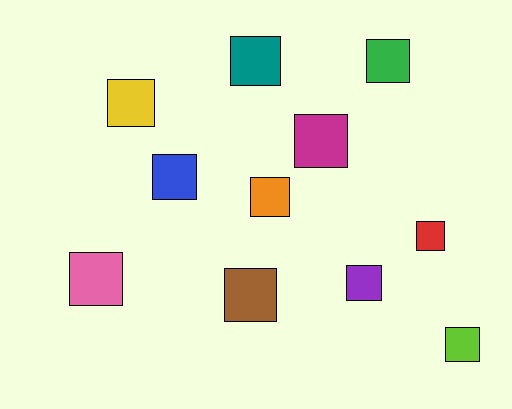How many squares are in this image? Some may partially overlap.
There are 11 squares.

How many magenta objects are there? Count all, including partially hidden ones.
There is 1 magenta object.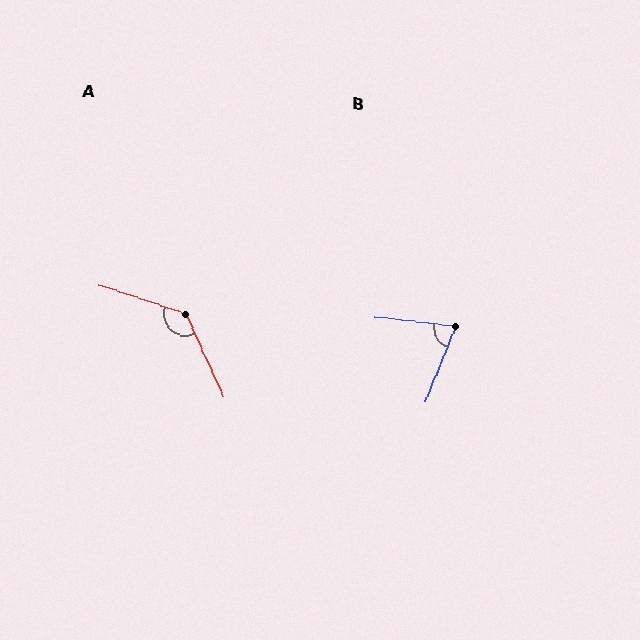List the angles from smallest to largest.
B (75°), A (132°).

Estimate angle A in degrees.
Approximately 132 degrees.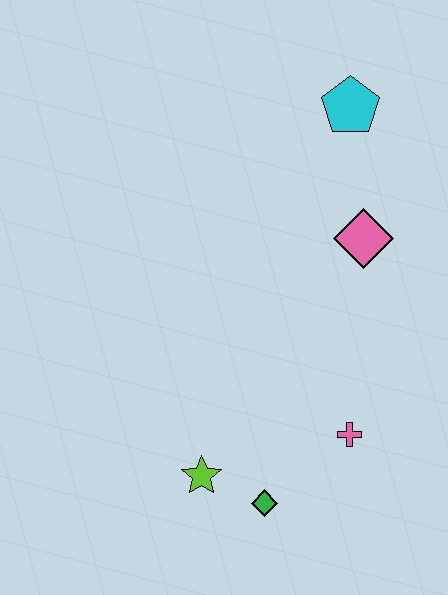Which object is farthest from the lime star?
The cyan pentagon is farthest from the lime star.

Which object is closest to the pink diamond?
The cyan pentagon is closest to the pink diamond.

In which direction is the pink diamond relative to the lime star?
The pink diamond is above the lime star.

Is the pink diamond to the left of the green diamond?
No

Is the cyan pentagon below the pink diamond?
No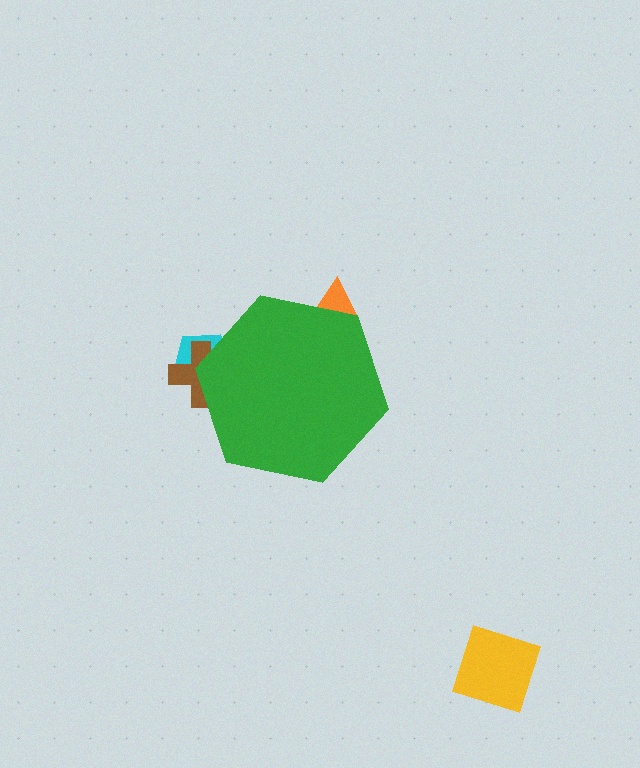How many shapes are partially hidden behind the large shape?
3 shapes are partially hidden.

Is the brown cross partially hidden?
Yes, the brown cross is partially hidden behind the green hexagon.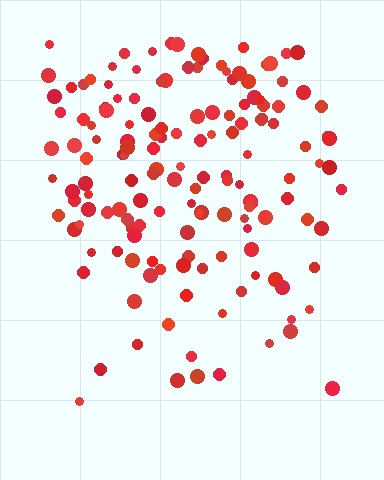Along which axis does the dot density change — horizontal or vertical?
Vertical.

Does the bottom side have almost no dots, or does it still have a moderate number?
Still a moderate number, just noticeably fewer than the top.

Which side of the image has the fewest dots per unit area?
The bottom.